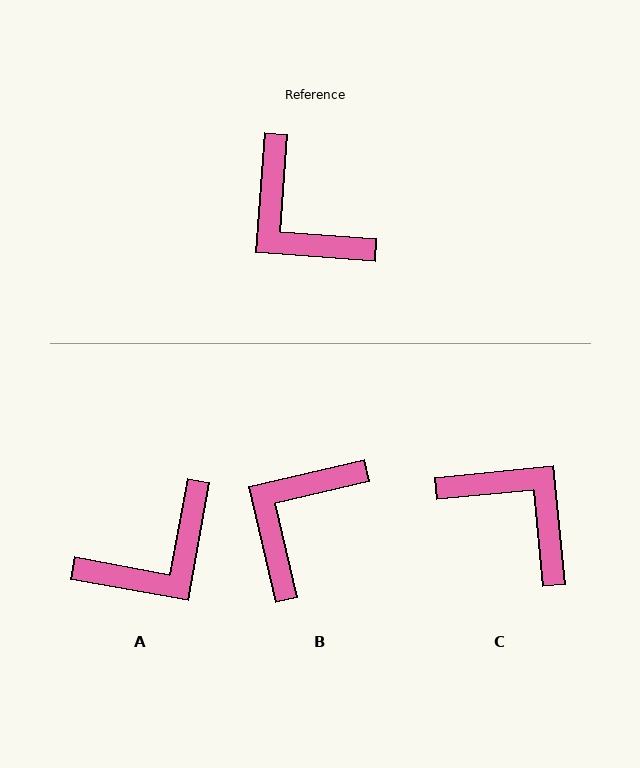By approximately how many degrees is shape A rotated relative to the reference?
Approximately 84 degrees counter-clockwise.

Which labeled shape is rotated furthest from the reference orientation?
C, about 170 degrees away.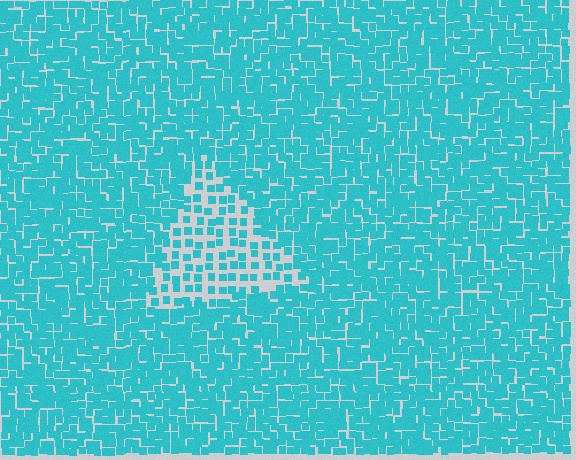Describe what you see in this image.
The image contains small cyan elements arranged at two different densities. A triangle-shaped region is visible where the elements are less densely packed than the surrounding area.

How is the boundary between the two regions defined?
The boundary is defined by a change in element density (approximately 2.2x ratio). All elements are the same color, size, and shape.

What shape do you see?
I see a triangle.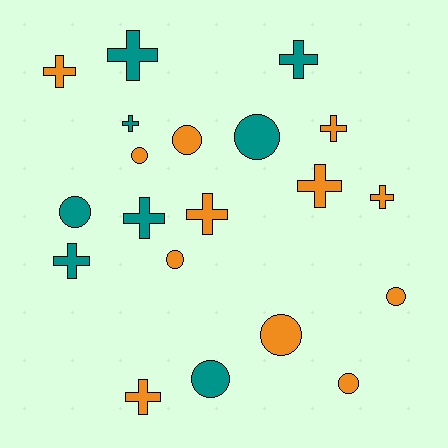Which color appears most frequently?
Orange, with 12 objects.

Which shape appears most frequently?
Cross, with 11 objects.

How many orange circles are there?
There are 6 orange circles.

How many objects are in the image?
There are 20 objects.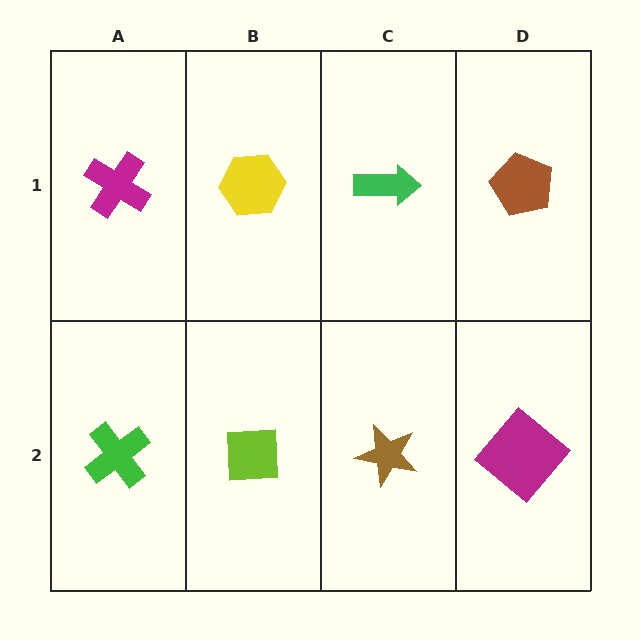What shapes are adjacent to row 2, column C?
A green arrow (row 1, column C), a lime square (row 2, column B), a magenta diamond (row 2, column D).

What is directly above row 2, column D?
A brown pentagon.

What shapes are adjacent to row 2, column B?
A yellow hexagon (row 1, column B), a green cross (row 2, column A), a brown star (row 2, column C).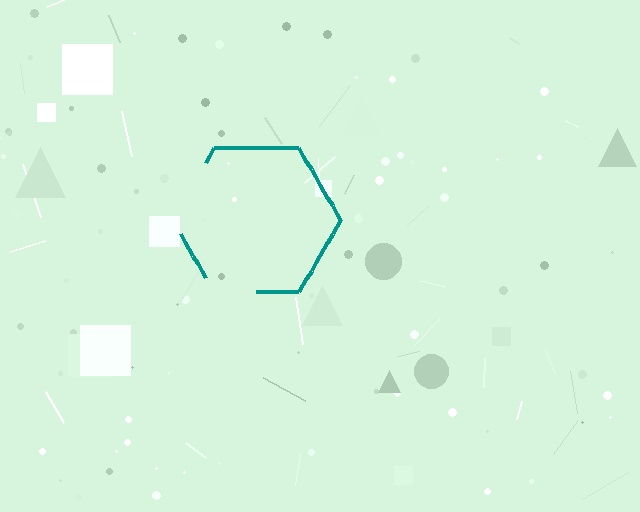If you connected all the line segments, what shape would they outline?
They would outline a hexagon.